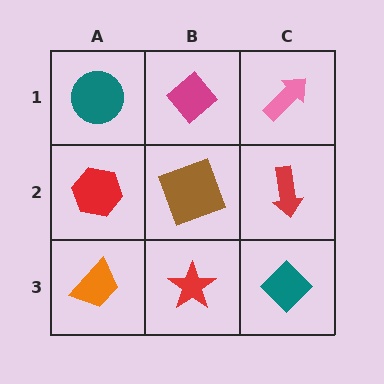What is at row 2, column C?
A red arrow.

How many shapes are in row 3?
3 shapes.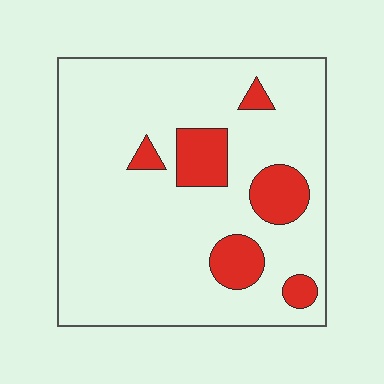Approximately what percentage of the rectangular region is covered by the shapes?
Approximately 15%.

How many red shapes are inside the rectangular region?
6.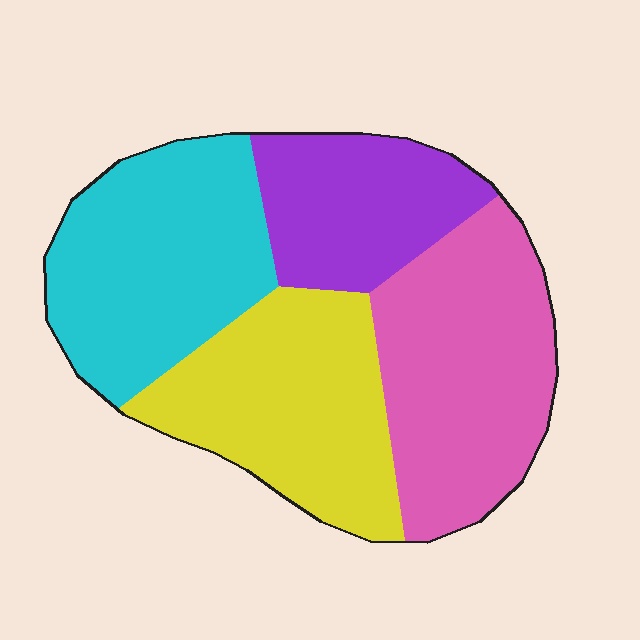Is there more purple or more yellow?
Yellow.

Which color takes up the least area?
Purple, at roughly 20%.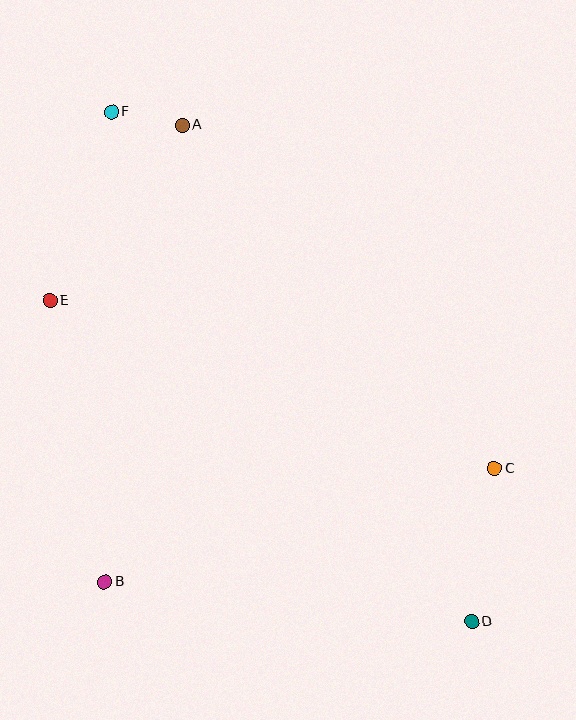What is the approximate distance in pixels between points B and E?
The distance between B and E is approximately 286 pixels.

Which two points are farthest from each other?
Points D and F are farthest from each other.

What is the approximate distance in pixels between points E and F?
The distance between E and F is approximately 199 pixels.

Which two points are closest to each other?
Points A and F are closest to each other.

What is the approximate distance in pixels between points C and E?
The distance between C and E is approximately 475 pixels.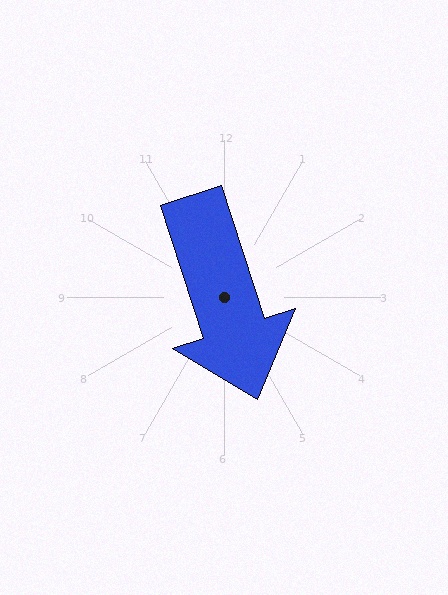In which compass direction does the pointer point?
South.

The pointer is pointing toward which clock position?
Roughly 5 o'clock.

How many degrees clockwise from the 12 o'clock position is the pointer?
Approximately 162 degrees.